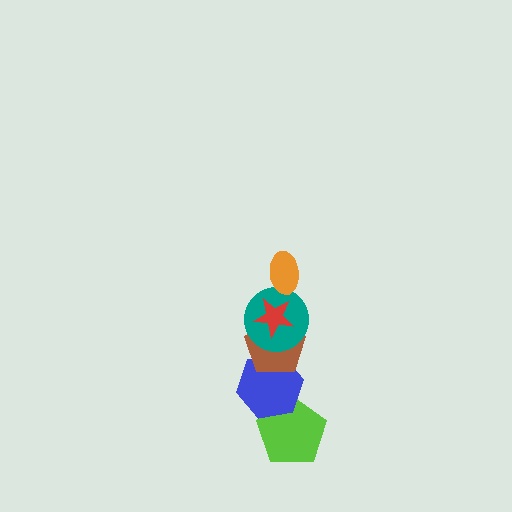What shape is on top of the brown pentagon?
The teal circle is on top of the brown pentagon.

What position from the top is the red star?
The red star is 2nd from the top.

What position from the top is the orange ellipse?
The orange ellipse is 1st from the top.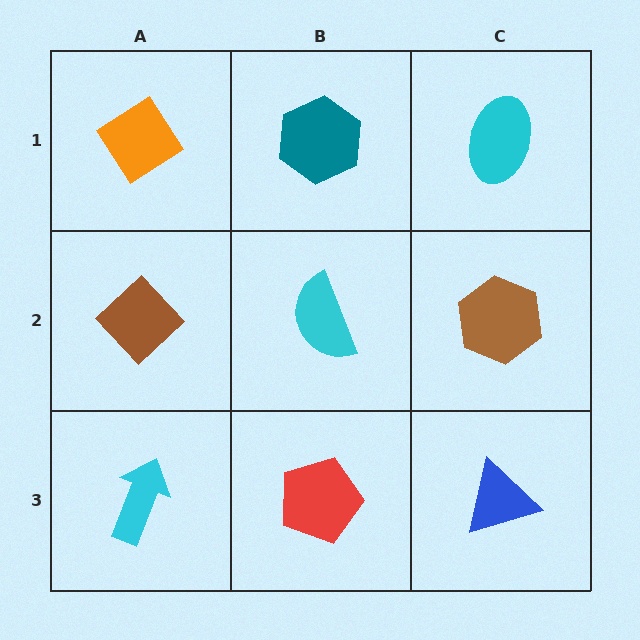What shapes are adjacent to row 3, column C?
A brown hexagon (row 2, column C), a red pentagon (row 3, column B).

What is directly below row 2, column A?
A cyan arrow.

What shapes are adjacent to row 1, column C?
A brown hexagon (row 2, column C), a teal hexagon (row 1, column B).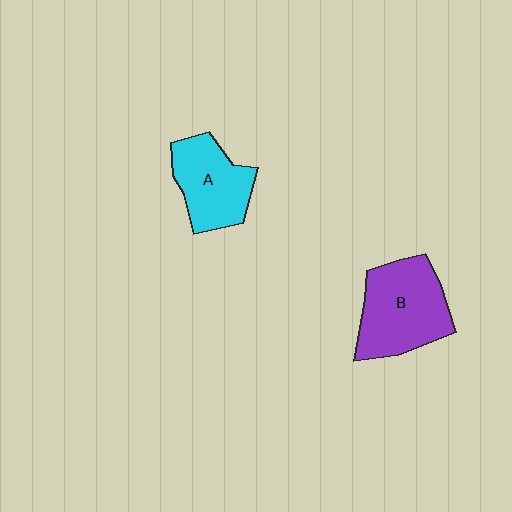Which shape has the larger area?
Shape B (purple).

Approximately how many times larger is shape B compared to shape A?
Approximately 1.3 times.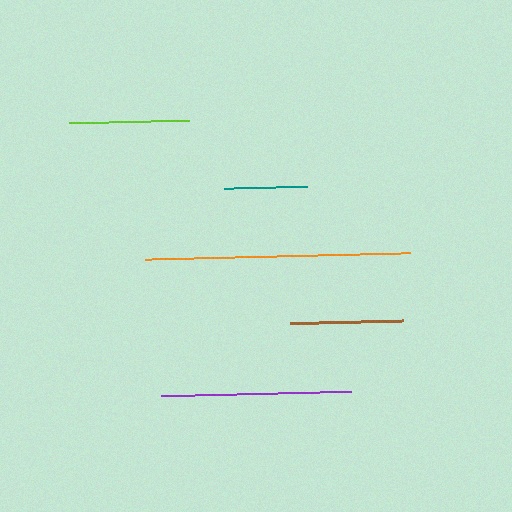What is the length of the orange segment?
The orange segment is approximately 265 pixels long.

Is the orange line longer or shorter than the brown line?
The orange line is longer than the brown line.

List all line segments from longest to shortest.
From longest to shortest: orange, purple, lime, brown, teal.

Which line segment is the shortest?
The teal line is the shortest at approximately 83 pixels.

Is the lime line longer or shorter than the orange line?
The orange line is longer than the lime line.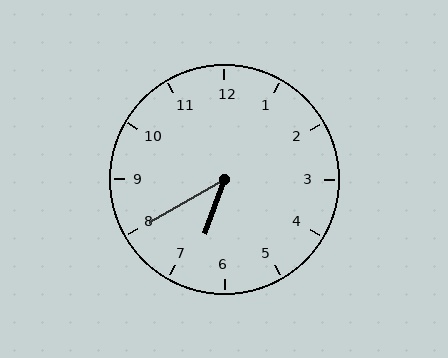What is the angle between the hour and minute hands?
Approximately 40 degrees.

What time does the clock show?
6:40.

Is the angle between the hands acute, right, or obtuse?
It is acute.